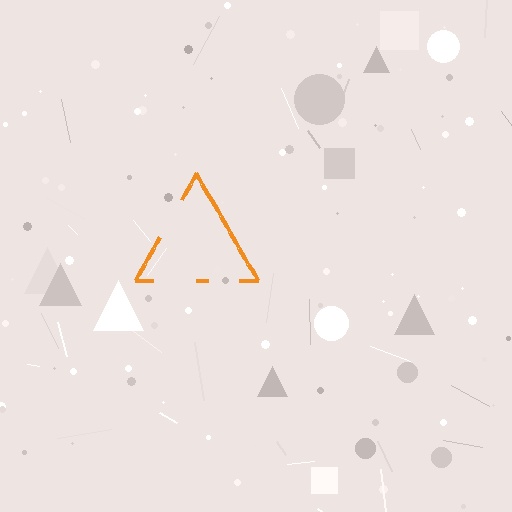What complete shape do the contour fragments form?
The contour fragments form a triangle.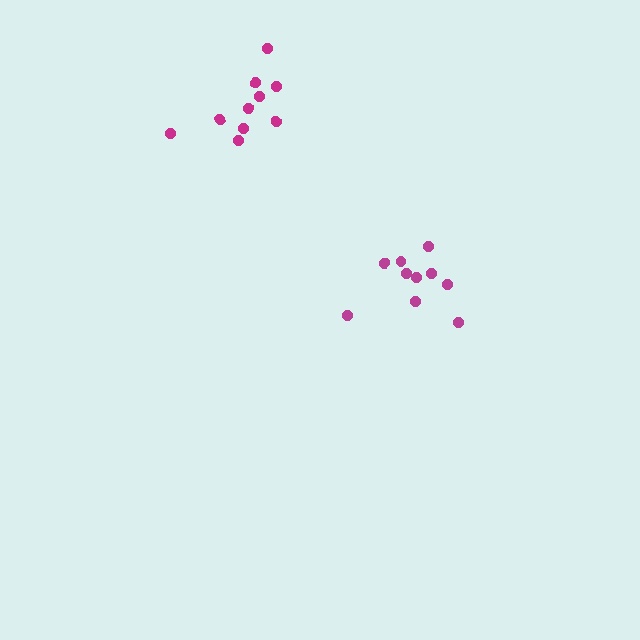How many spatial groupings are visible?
There are 2 spatial groupings.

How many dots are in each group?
Group 1: 10 dots, Group 2: 10 dots (20 total).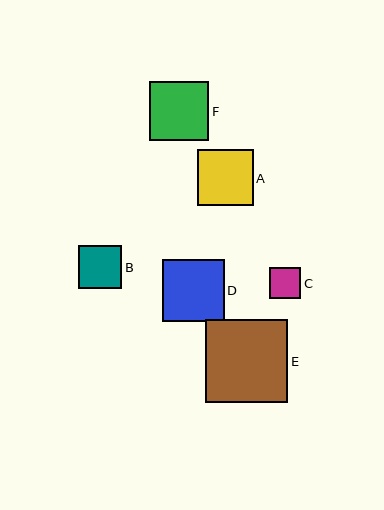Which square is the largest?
Square E is the largest with a size of approximately 83 pixels.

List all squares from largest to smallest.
From largest to smallest: E, D, F, A, B, C.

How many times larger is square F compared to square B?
Square F is approximately 1.4 times the size of square B.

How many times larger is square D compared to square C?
Square D is approximately 2.0 times the size of square C.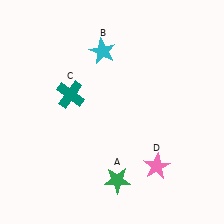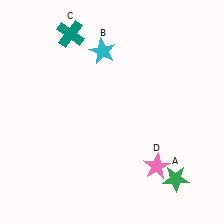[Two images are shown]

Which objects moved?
The objects that moved are: the green star (A), the teal cross (C).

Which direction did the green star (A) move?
The green star (A) moved right.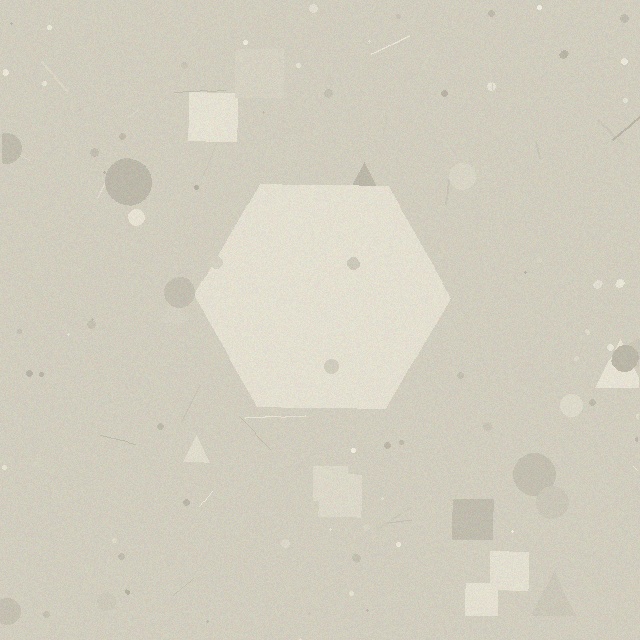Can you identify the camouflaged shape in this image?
The camouflaged shape is a hexagon.